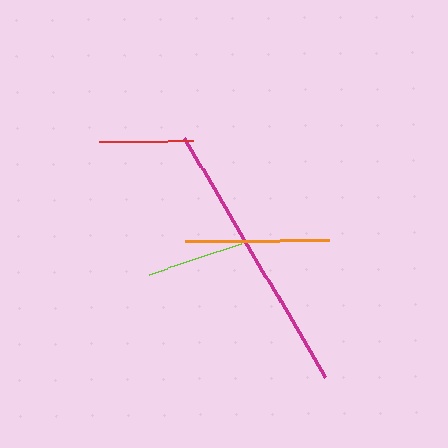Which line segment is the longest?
The magenta line is the longest at approximately 278 pixels.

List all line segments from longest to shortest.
From longest to shortest: magenta, orange, lime, red.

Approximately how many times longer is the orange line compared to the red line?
The orange line is approximately 1.5 times the length of the red line.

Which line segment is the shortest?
The red line is the shortest at approximately 94 pixels.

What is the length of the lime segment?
The lime segment is approximately 97 pixels long.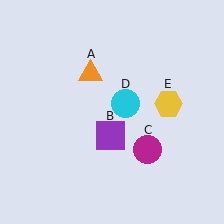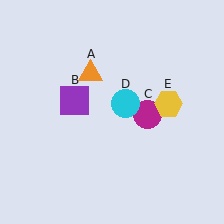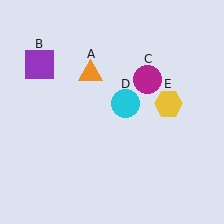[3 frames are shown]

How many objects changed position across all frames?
2 objects changed position: purple square (object B), magenta circle (object C).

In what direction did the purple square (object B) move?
The purple square (object B) moved up and to the left.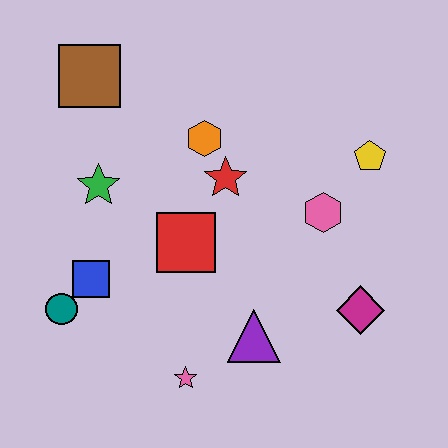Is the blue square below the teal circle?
No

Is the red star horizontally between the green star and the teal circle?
No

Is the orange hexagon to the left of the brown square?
No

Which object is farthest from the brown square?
The magenta diamond is farthest from the brown square.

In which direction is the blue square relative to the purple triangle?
The blue square is to the left of the purple triangle.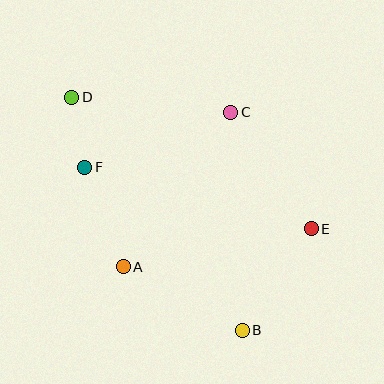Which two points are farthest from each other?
Points B and D are farthest from each other.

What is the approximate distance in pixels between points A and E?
The distance between A and E is approximately 192 pixels.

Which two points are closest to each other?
Points D and F are closest to each other.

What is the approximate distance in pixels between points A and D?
The distance between A and D is approximately 177 pixels.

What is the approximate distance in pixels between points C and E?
The distance between C and E is approximately 142 pixels.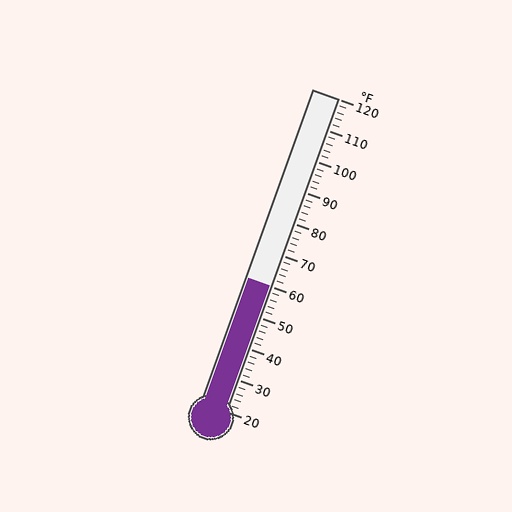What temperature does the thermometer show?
The thermometer shows approximately 60°F.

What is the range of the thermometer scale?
The thermometer scale ranges from 20°F to 120°F.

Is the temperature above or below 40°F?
The temperature is above 40°F.